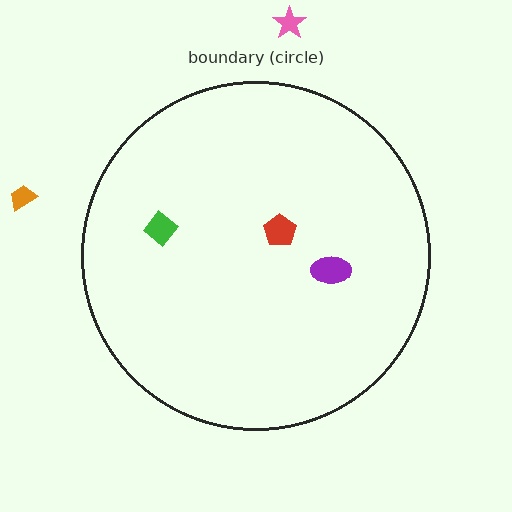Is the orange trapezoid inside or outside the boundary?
Outside.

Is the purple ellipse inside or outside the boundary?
Inside.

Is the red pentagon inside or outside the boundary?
Inside.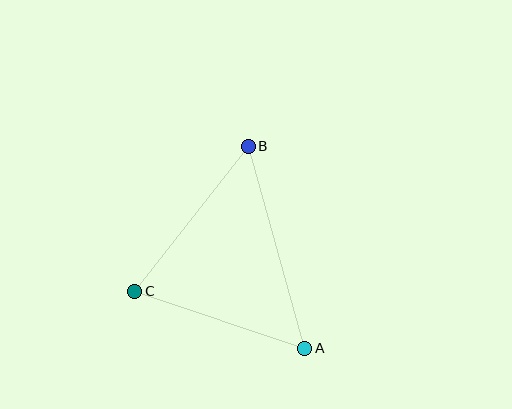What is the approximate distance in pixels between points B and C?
The distance between B and C is approximately 184 pixels.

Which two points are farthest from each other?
Points A and B are farthest from each other.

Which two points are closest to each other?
Points A and C are closest to each other.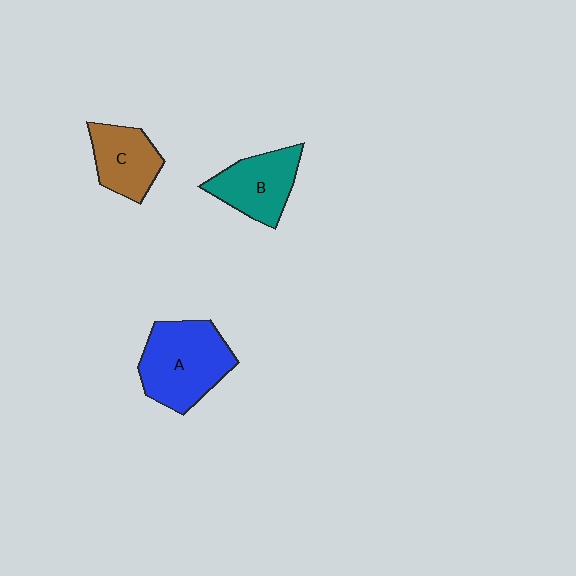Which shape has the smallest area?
Shape C (brown).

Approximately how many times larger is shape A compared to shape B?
Approximately 1.4 times.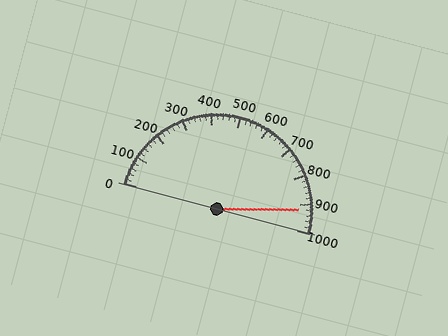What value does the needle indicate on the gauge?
The needle indicates approximately 920.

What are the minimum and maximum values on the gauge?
The gauge ranges from 0 to 1000.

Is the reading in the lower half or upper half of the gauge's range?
The reading is in the upper half of the range (0 to 1000).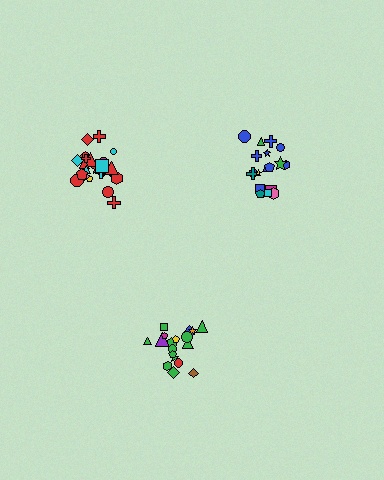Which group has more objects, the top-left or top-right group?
The top-left group.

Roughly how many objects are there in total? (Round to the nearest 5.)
Roughly 60 objects in total.